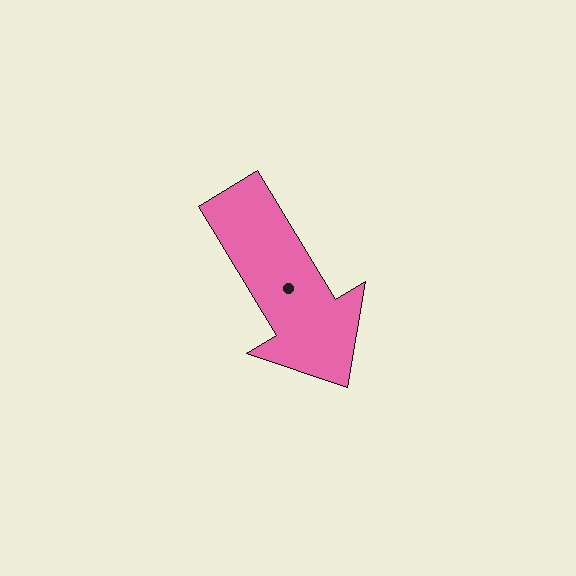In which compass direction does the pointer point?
Southeast.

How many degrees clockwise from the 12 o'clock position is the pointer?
Approximately 149 degrees.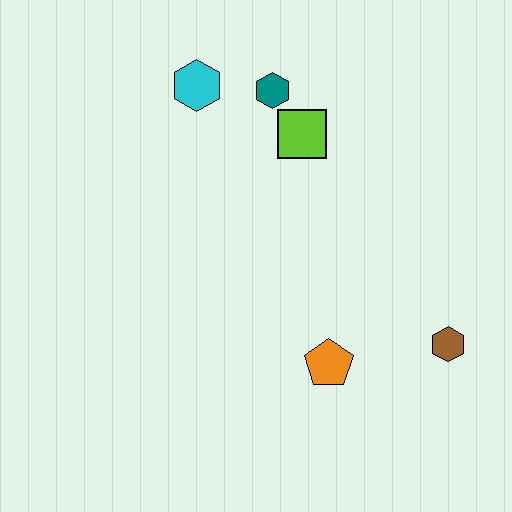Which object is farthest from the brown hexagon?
The cyan hexagon is farthest from the brown hexagon.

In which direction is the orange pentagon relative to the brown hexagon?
The orange pentagon is to the left of the brown hexagon.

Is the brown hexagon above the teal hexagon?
No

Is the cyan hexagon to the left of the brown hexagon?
Yes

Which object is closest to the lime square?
The teal hexagon is closest to the lime square.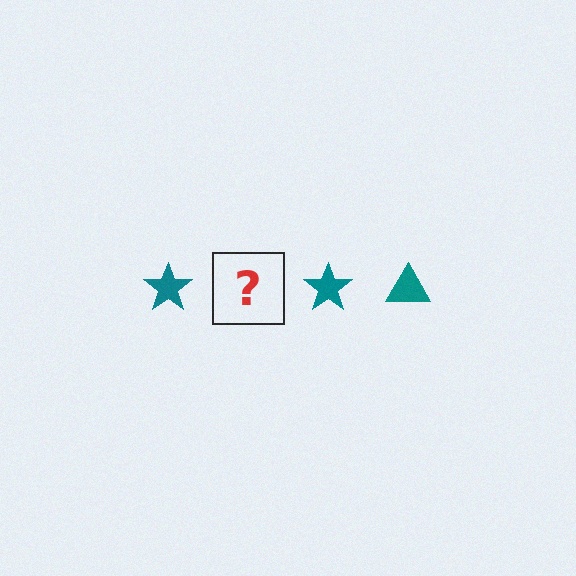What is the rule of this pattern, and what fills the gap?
The rule is that the pattern cycles through star, triangle shapes in teal. The gap should be filled with a teal triangle.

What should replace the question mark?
The question mark should be replaced with a teal triangle.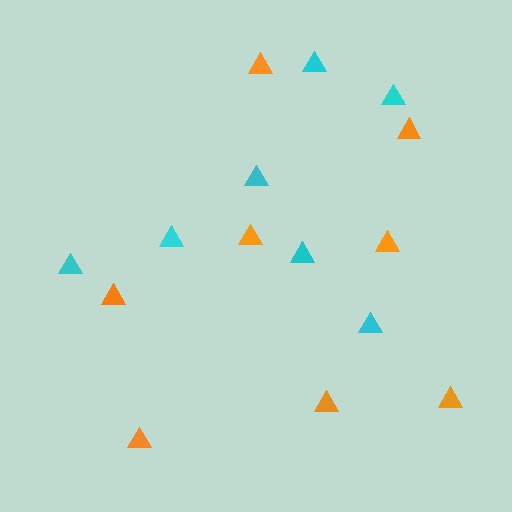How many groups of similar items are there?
There are 2 groups: one group of orange triangles (8) and one group of cyan triangles (7).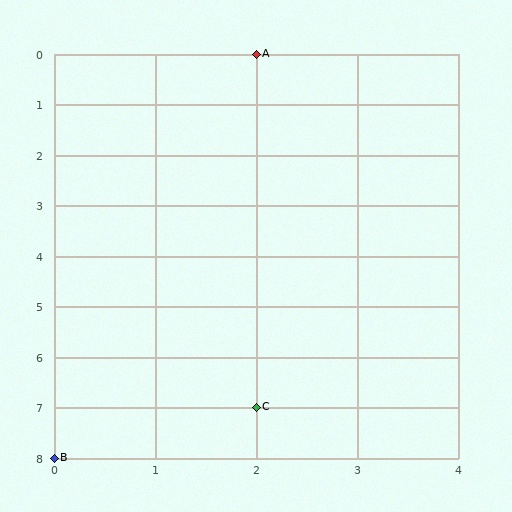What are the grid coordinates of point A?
Point A is at grid coordinates (2, 0).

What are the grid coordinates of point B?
Point B is at grid coordinates (0, 8).